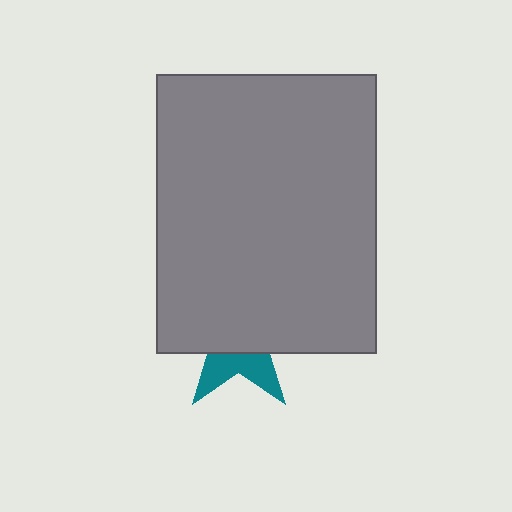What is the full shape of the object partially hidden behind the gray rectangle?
The partially hidden object is a teal star.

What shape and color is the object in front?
The object in front is a gray rectangle.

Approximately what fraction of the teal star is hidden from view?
Roughly 66% of the teal star is hidden behind the gray rectangle.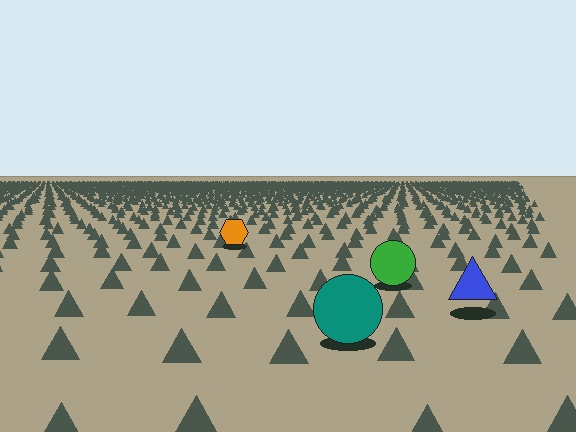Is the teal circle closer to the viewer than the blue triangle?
Yes. The teal circle is closer — you can tell from the texture gradient: the ground texture is coarser near it.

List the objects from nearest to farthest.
From nearest to farthest: the teal circle, the blue triangle, the green circle, the orange hexagon.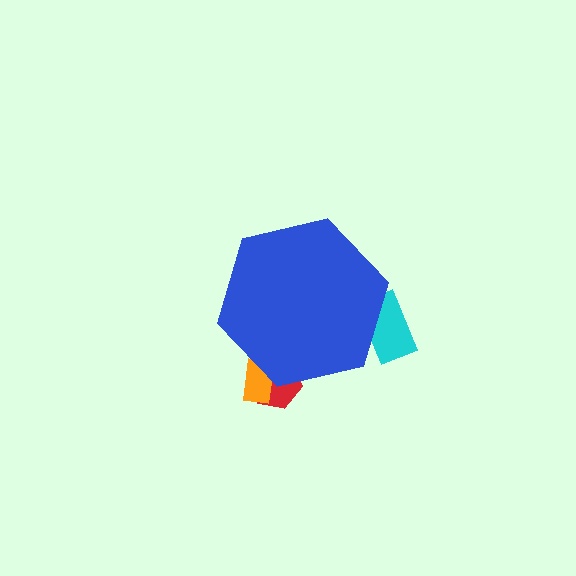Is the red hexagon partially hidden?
Yes, the red hexagon is partially hidden behind the blue hexagon.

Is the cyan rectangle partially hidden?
Yes, the cyan rectangle is partially hidden behind the blue hexagon.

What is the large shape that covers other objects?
A blue hexagon.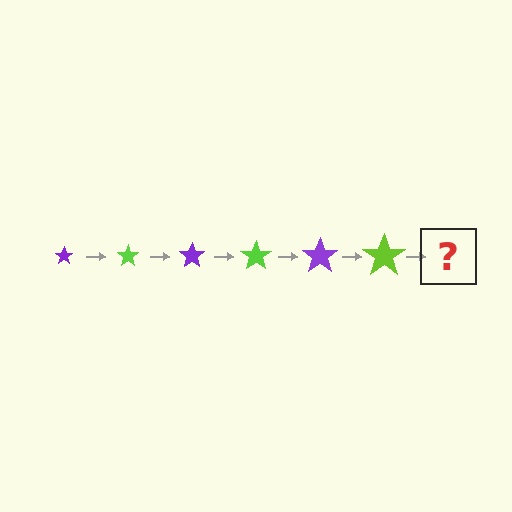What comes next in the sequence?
The next element should be a purple star, larger than the previous one.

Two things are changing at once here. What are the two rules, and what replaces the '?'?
The two rules are that the star grows larger each step and the color cycles through purple and lime. The '?' should be a purple star, larger than the previous one.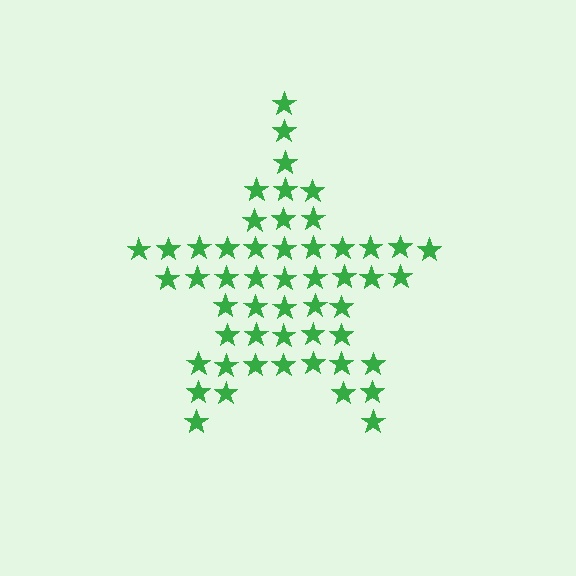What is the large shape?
The large shape is a star.